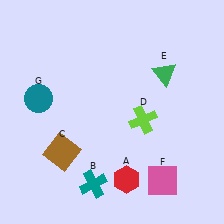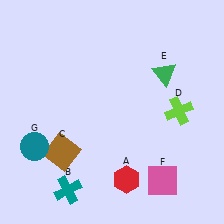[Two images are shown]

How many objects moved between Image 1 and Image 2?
3 objects moved between the two images.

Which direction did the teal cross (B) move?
The teal cross (B) moved left.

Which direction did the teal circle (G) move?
The teal circle (G) moved down.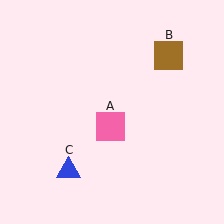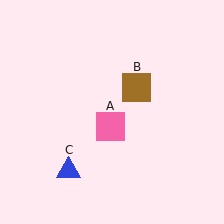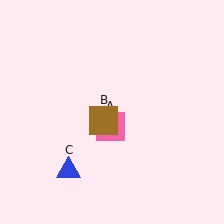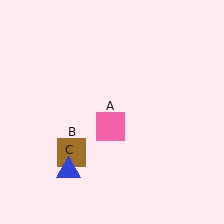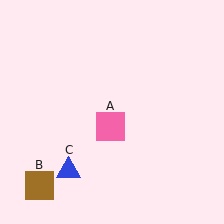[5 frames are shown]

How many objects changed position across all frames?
1 object changed position: brown square (object B).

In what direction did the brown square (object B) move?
The brown square (object B) moved down and to the left.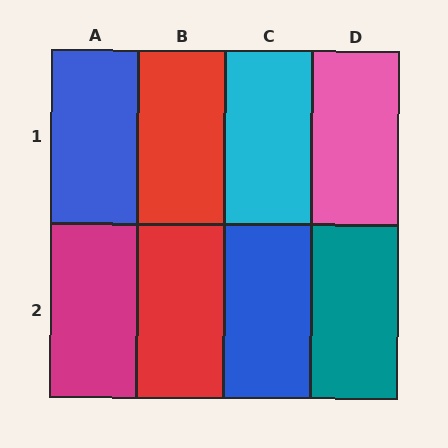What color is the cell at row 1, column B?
Red.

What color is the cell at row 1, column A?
Blue.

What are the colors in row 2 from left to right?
Magenta, red, blue, teal.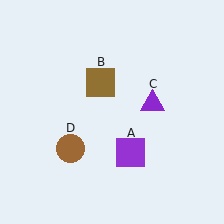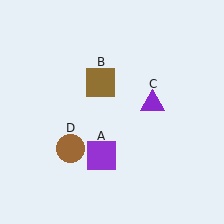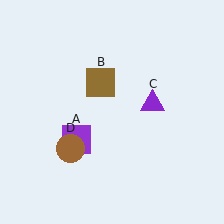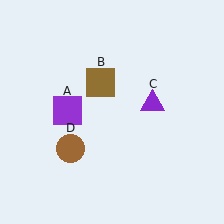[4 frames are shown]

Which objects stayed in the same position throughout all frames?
Brown square (object B) and purple triangle (object C) and brown circle (object D) remained stationary.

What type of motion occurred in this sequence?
The purple square (object A) rotated clockwise around the center of the scene.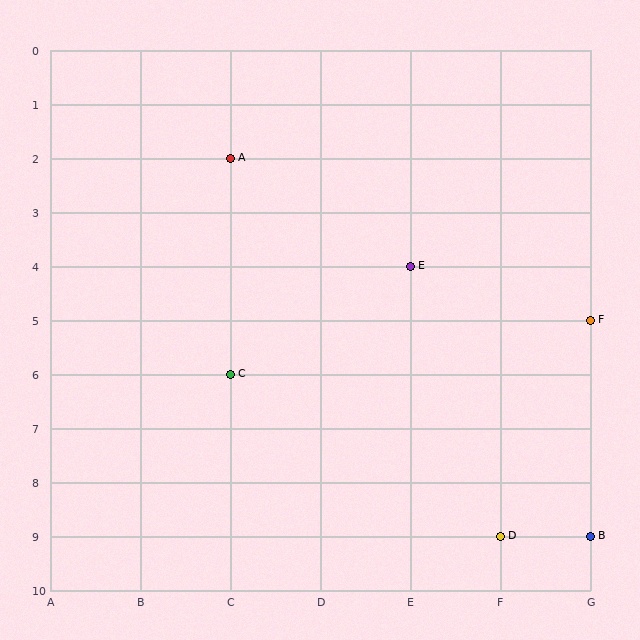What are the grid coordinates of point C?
Point C is at grid coordinates (C, 6).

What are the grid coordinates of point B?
Point B is at grid coordinates (G, 9).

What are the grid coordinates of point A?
Point A is at grid coordinates (C, 2).